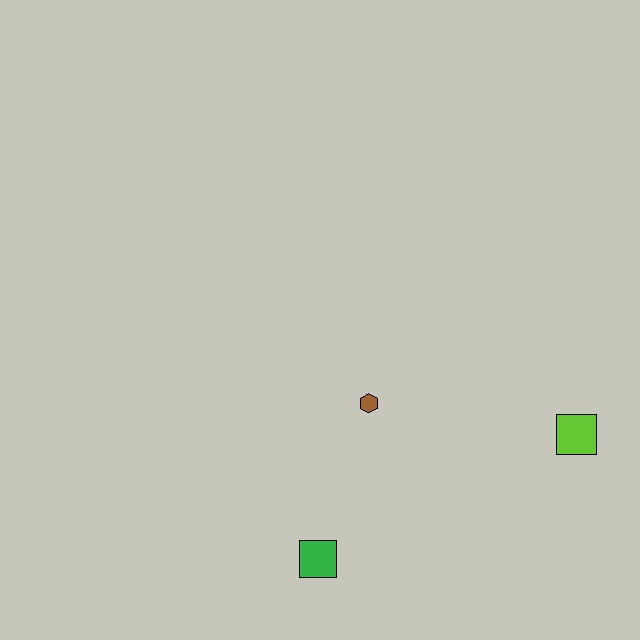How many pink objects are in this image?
There are no pink objects.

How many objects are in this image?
There are 3 objects.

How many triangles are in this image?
There are no triangles.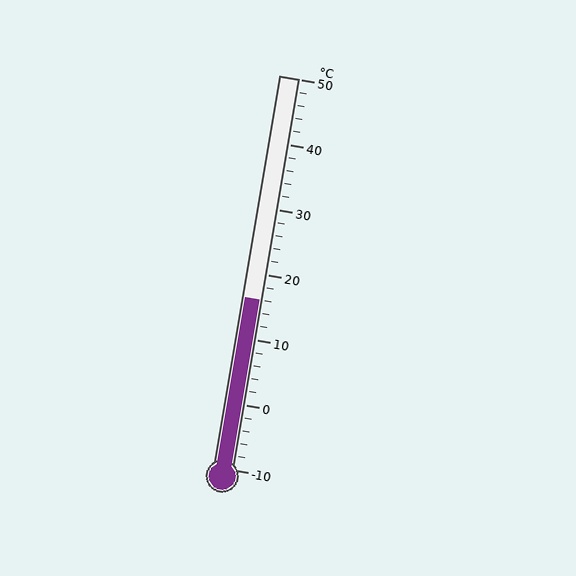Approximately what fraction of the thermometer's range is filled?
The thermometer is filled to approximately 45% of its range.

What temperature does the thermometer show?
The thermometer shows approximately 16°C.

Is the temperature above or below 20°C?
The temperature is below 20°C.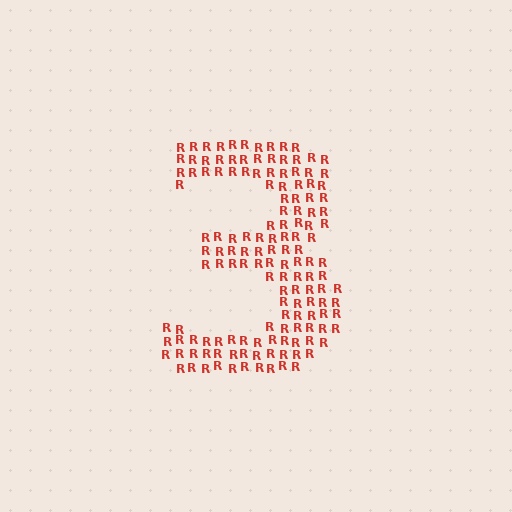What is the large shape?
The large shape is the digit 3.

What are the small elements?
The small elements are letter R's.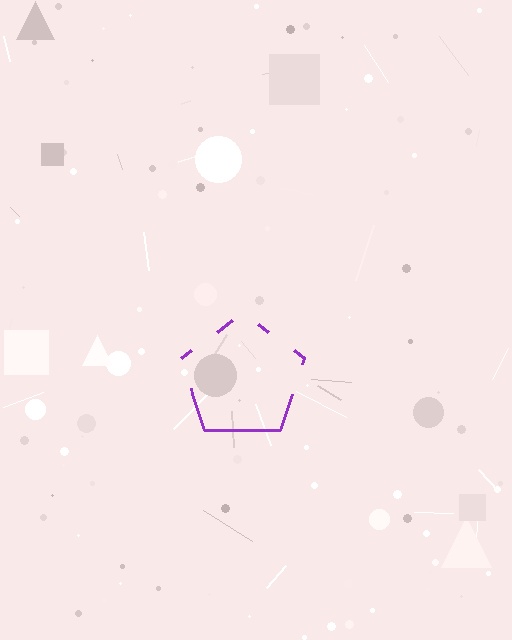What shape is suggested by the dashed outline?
The dashed outline suggests a pentagon.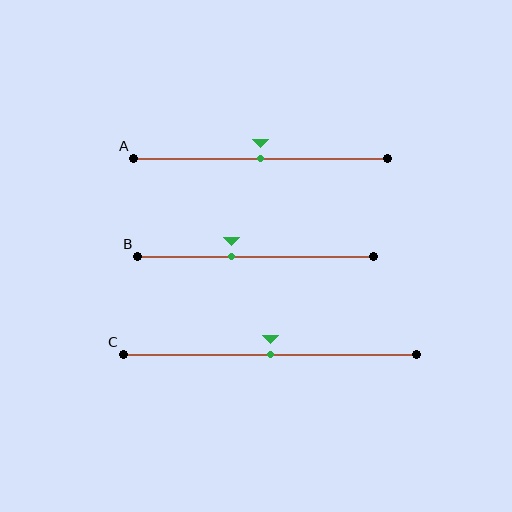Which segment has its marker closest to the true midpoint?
Segment A has its marker closest to the true midpoint.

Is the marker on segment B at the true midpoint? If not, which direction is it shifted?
No, the marker on segment B is shifted to the left by about 10% of the segment length.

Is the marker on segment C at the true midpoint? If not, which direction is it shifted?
Yes, the marker on segment C is at the true midpoint.